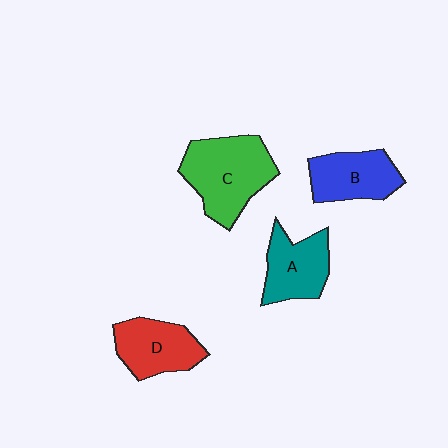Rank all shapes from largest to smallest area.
From largest to smallest: C (green), D (red), A (teal), B (blue).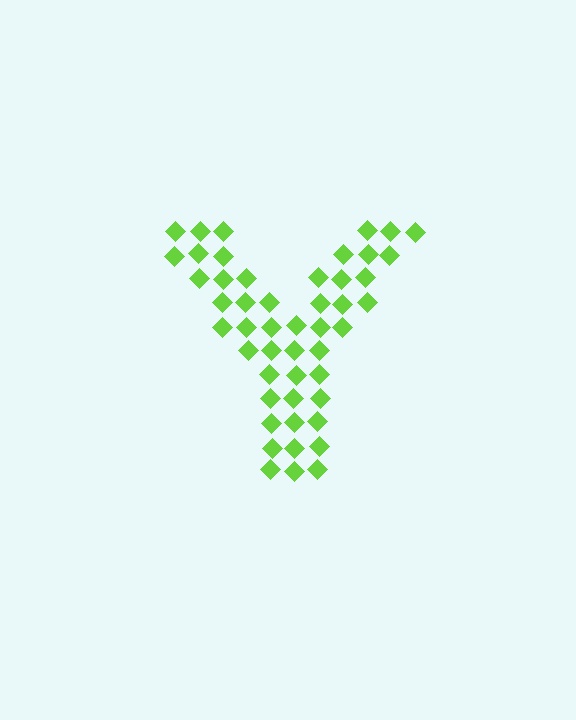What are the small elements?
The small elements are diamonds.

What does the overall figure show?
The overall figure shows the letter Y.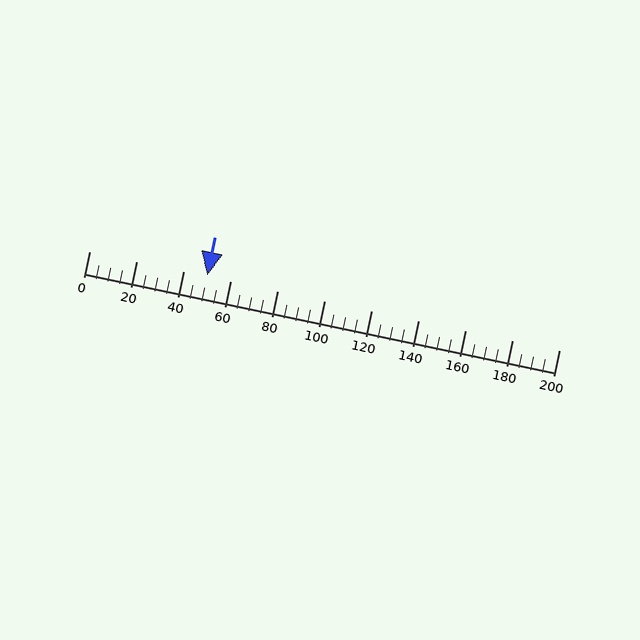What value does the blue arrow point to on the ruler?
The blue arrow points to approximately 50.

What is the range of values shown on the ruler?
The ruler shows values from 0 to 200.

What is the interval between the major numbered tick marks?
The major tick marks are spaced 20 units apart.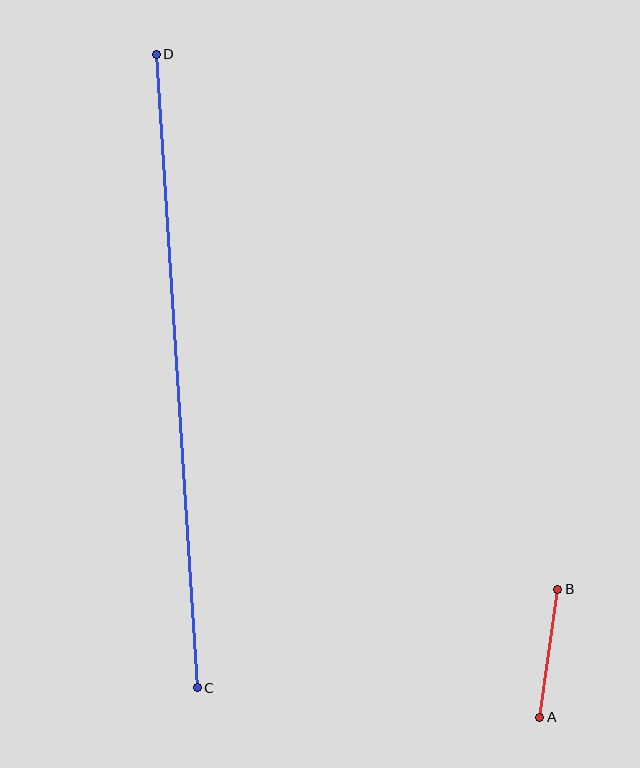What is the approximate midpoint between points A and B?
The midpoint is at approximately (549, 653) pixels.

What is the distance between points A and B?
The distance is approximately 129 pixels.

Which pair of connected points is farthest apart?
Points C and D are farthest apart.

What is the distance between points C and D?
The distance is approximately 635 pixels.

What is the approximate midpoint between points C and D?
The midpoint is at approximately (177, 371) pixels.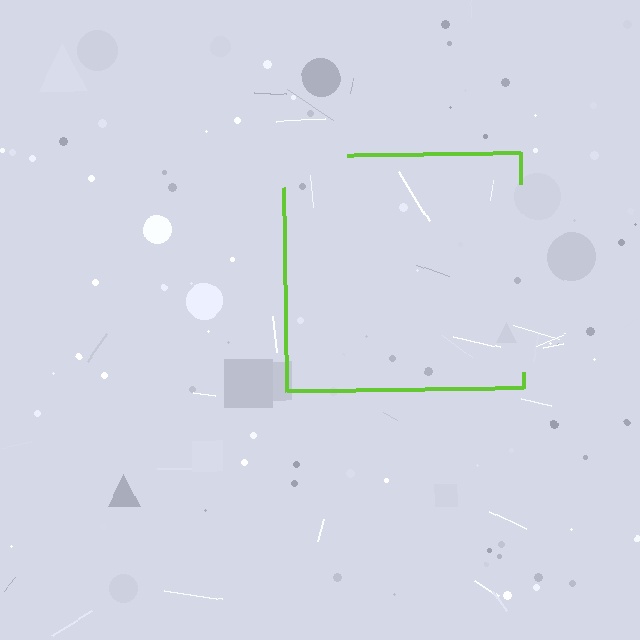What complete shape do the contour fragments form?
The contour fragments form a square.